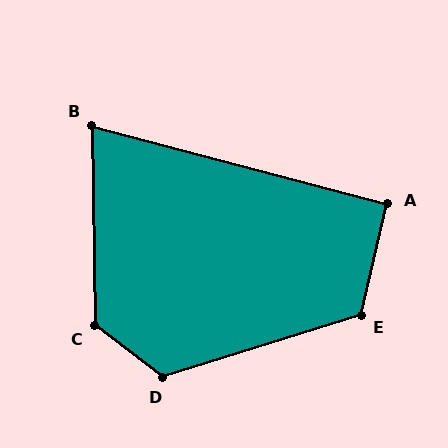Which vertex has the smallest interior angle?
B, at approximately 74 degrees.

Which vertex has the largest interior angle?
C, at approximately 128 degrees.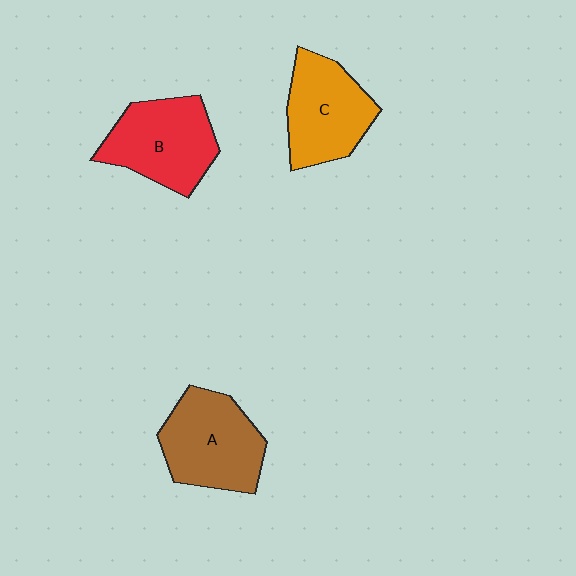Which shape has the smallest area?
Shape C (orange).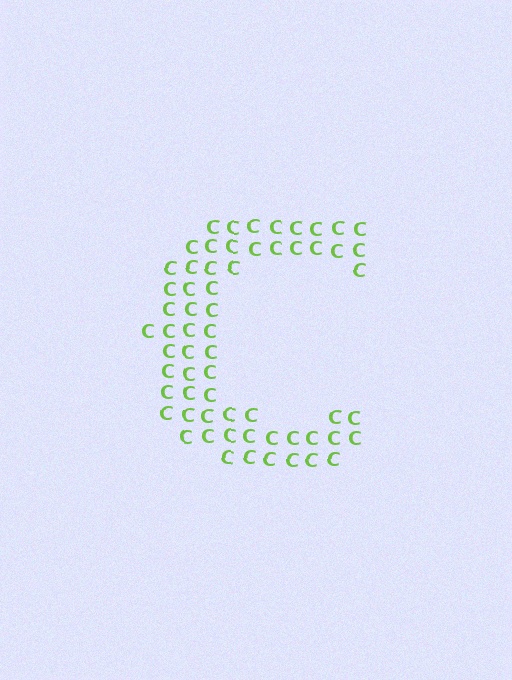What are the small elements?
The small elements are letter C's.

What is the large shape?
The large shape is the letter C.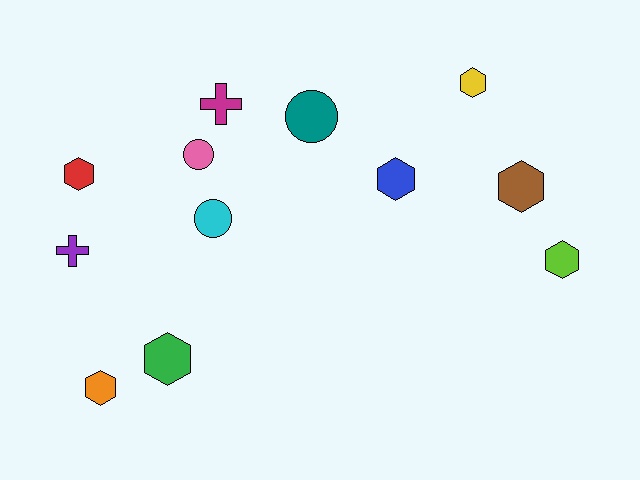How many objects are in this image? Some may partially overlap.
There are 12 objects.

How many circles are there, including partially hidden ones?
There are 3 circles.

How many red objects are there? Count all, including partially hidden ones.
There is 1 red object.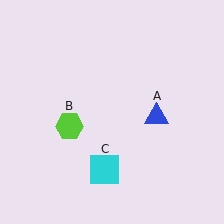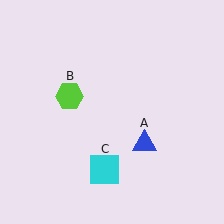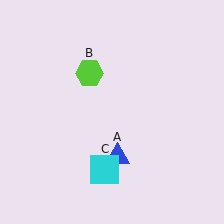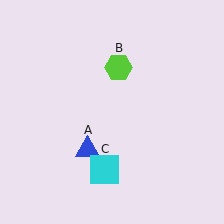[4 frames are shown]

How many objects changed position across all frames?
2 objects changed position: blue triangle (object A), lime hexagon (object B).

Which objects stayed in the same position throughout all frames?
Cyan square (object C) remained stationary.